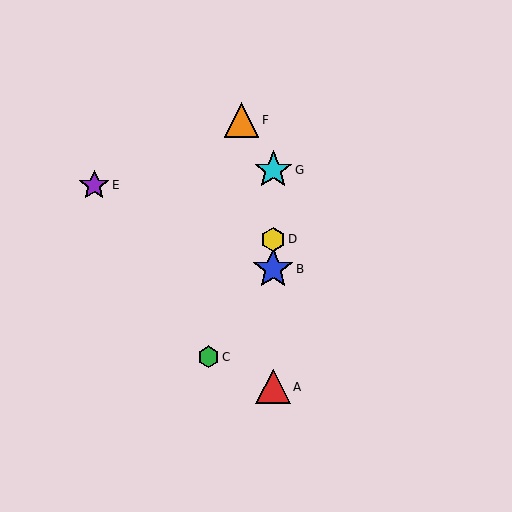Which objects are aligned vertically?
Objects A, B, D, G are aligned vertically.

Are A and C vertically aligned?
No, A is at x≈273 and C is at x≈209.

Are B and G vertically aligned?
Yes, both are at x≈273.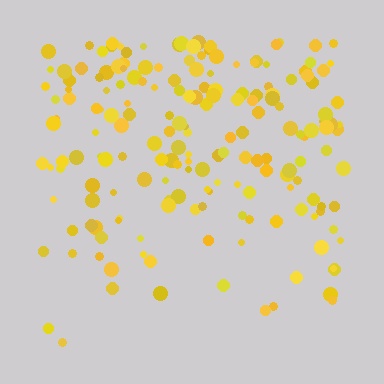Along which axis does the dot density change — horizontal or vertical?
Vertical.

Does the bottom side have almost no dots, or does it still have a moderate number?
Still a moderate number, just noticeably fewer than the top.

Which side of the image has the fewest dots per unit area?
The bottom.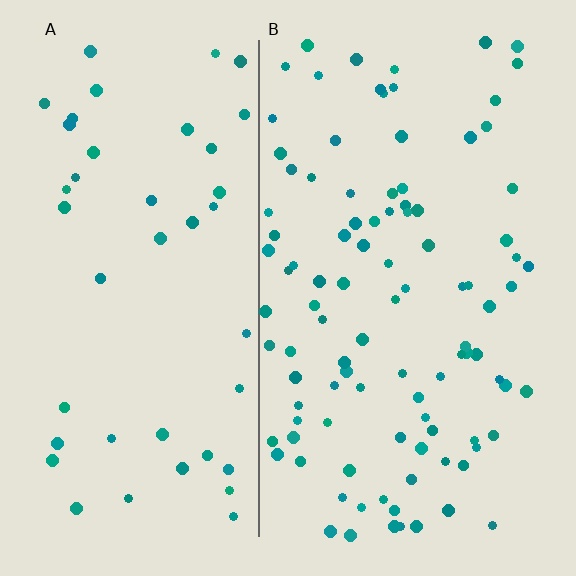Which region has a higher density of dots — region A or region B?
B (the right).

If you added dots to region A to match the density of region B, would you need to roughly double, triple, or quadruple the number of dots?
Approximately double.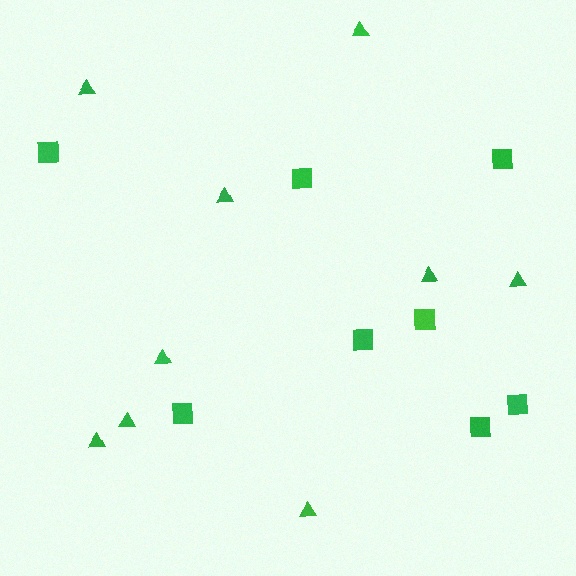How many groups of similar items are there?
There are 2 groups: one group of triangles (9) and one group of squares (8).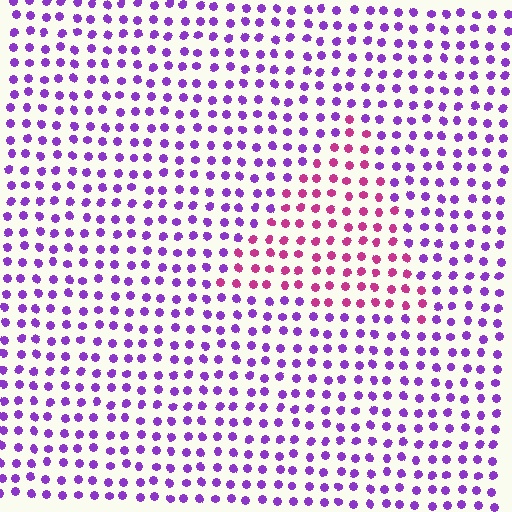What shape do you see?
I see a triangle.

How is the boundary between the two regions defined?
The boundary is defined purely by a slight shift in hue (about 48 degrees). Spacing, size, and orientation are identical on both sides.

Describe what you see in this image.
The image is filled with small purple elements in a uniform arrangement. A triangle-shaped region is visible where the elements are tinted to a slightly different hue, forming a subtle color boundary.